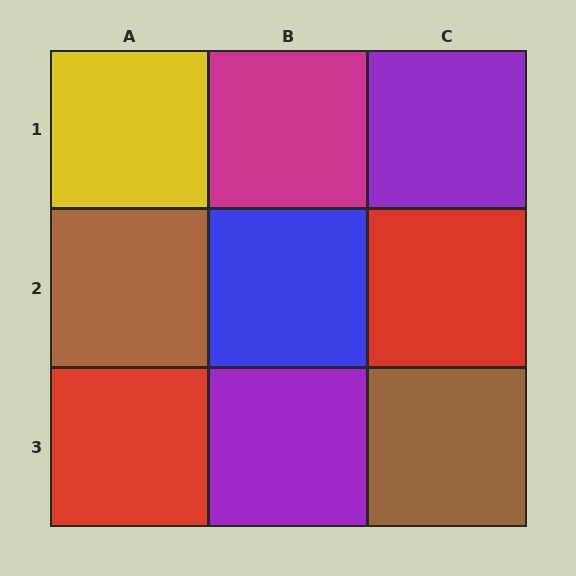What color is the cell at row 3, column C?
Brown.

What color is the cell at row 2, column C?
Red.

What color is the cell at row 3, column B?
Purple.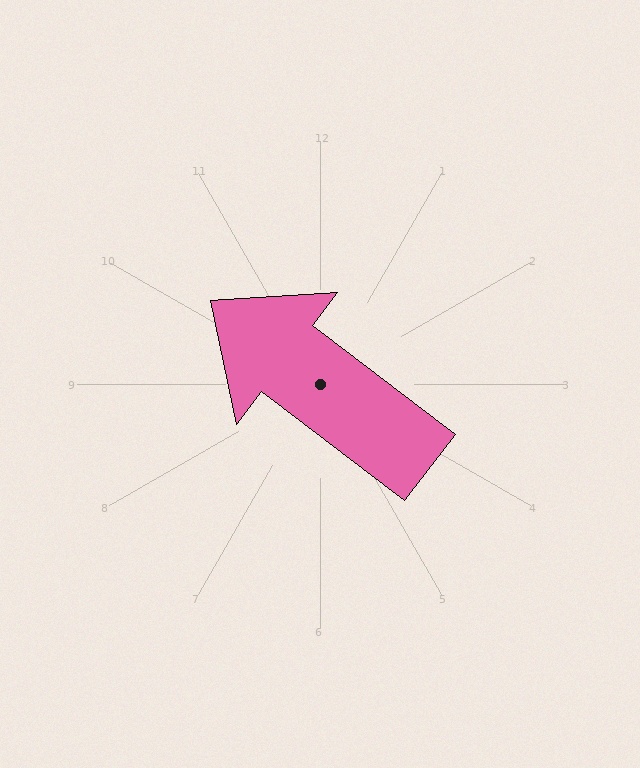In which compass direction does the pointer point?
Northwest.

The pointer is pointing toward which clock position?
Roughly 10 o'clock.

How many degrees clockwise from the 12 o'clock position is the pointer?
Approximately 307 degrees.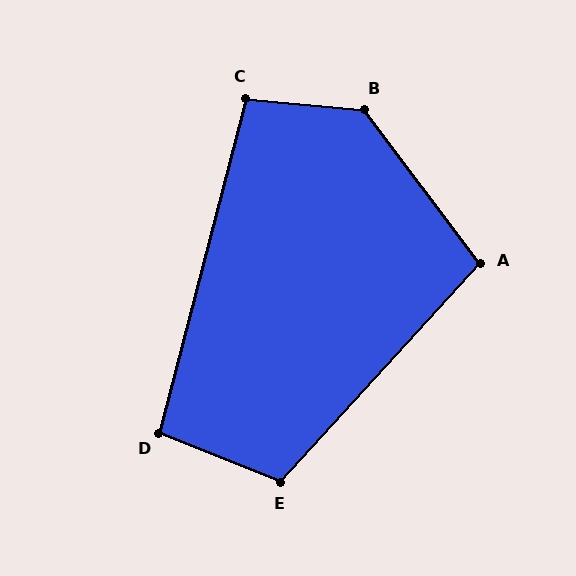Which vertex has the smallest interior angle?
D, at approximately 97 degrees.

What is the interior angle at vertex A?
Approximately 101 degrees (obtuse).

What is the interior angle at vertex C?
Approximately 99 degrees (obtuse).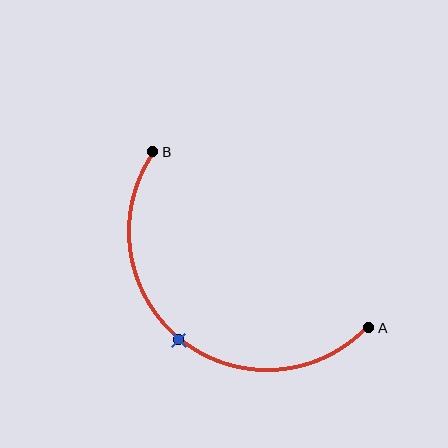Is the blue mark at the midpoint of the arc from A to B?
Yes. The blue mark lies on the arc at equal arc-length from both A and B — it is the arc midpoint.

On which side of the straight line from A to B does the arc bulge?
The arc bulges below and to the left of the straight line connecting A and B.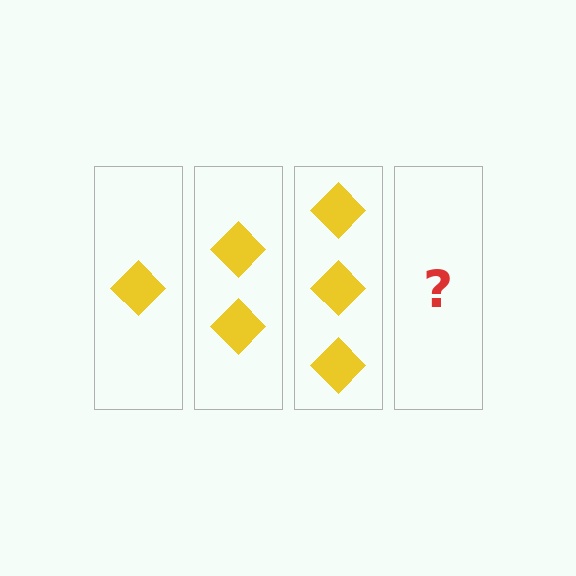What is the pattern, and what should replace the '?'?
The pattern is that each step adds one more diamond. The '?' should be 4 diamonds.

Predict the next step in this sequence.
The next step is 4 diamonds.